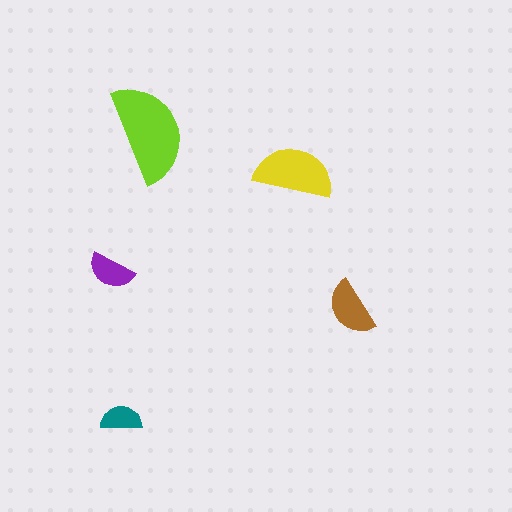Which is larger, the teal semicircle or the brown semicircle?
The brown one.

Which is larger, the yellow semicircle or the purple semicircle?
The yellow one.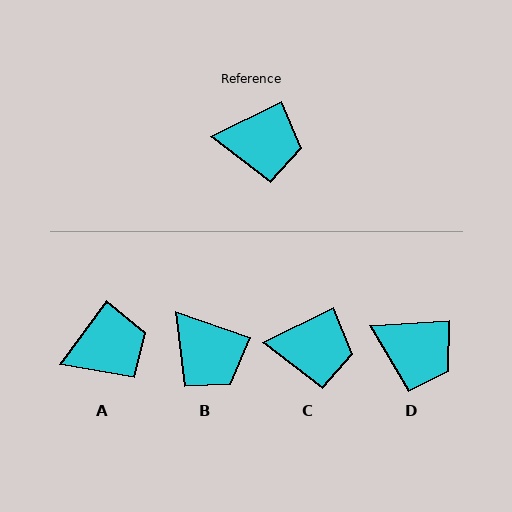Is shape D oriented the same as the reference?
No, it is off by about 23 degrees.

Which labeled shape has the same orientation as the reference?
C.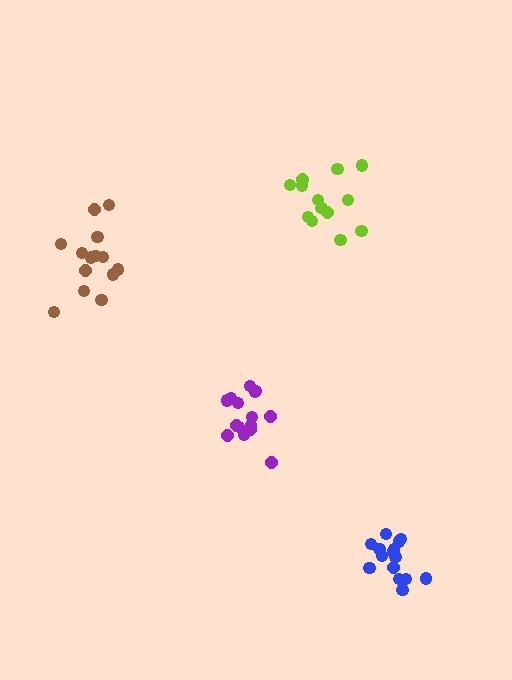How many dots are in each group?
Group 1: 15 dots, Group 2: 13 dots, Group 3: 14 dots, Group 4: 15 dots (57 total).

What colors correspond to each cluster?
The clusters are colored: blue, lime, brown, purple.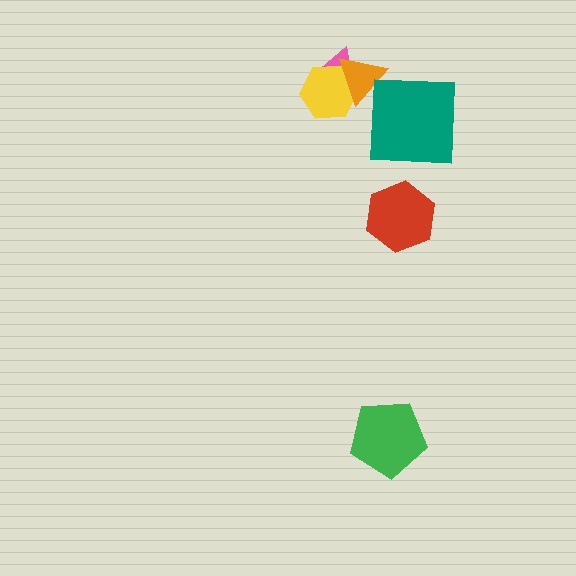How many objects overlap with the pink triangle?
2 objects overlap with the pink triangle.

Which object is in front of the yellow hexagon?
The orange triangle is in front of the yellow hexagon.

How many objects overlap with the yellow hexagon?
2 objects overlap with the yellow hexagon.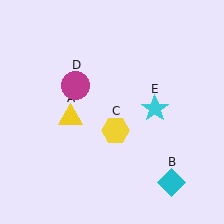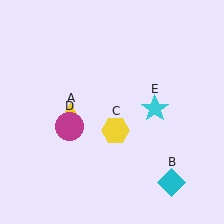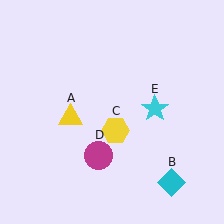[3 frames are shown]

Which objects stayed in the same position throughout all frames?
Yellow triangle (object A) and cyan diamond (object B) and yellow hexagon (object C) and cyan star (object E) remained stationary.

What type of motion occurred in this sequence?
The magenta circle (object D) rotated counterclockwise around the center of the scene.